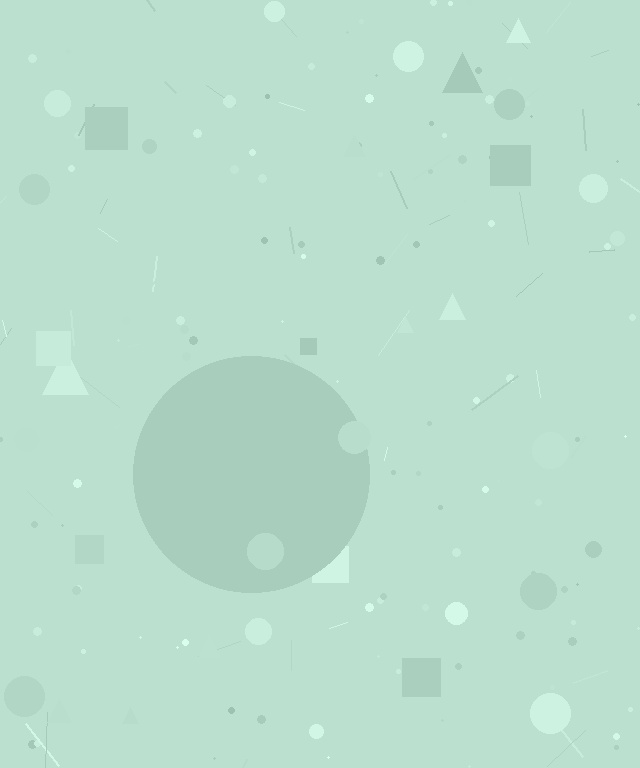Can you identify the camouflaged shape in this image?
The camouflaged shape is a circle.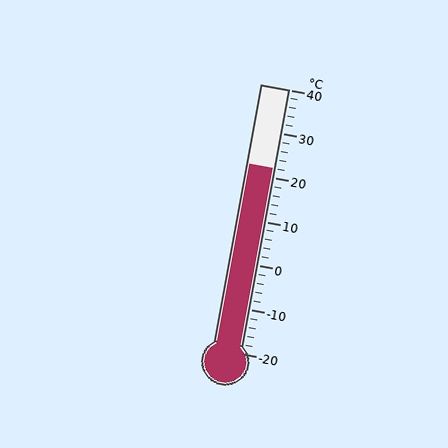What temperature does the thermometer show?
The thermometer shows approximately 22°C.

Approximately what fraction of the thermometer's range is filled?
The thermometer is filled to approximately 70% of its range.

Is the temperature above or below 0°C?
The temperature is above 0°C.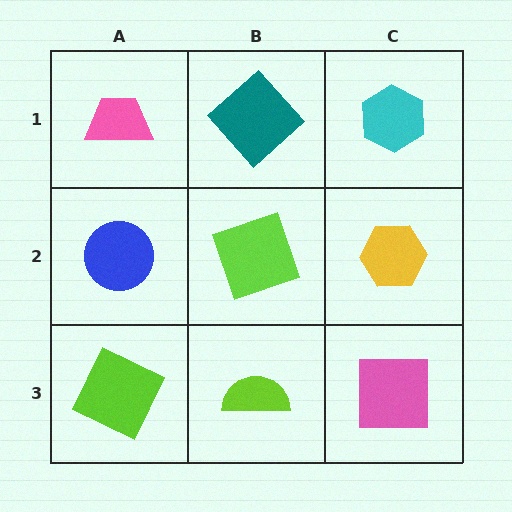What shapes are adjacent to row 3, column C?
A yellow hexagon (row 2, column C), a lime semicircle (row 3, column B).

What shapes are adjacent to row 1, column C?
A yellow hexagon (row 2, column C), a teal diamond (row 1, column B).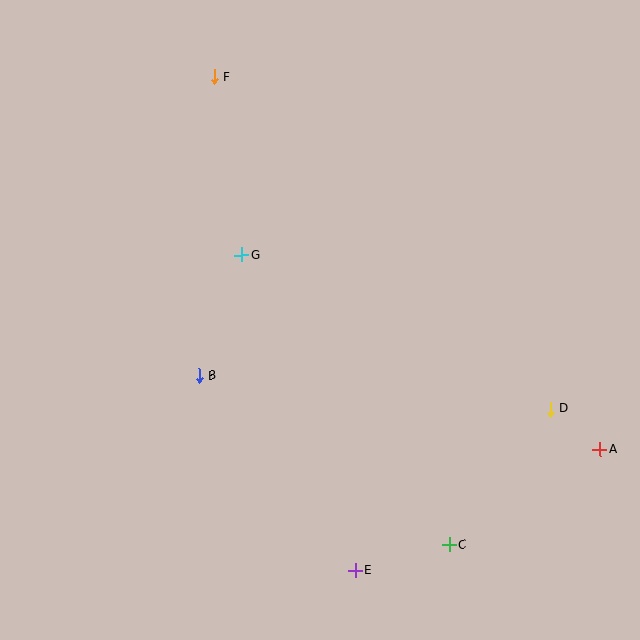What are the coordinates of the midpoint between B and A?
The midpoint between B and A is at (399, 413).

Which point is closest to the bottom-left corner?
Point B is closest to the bottom-left corner.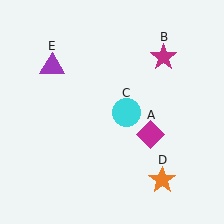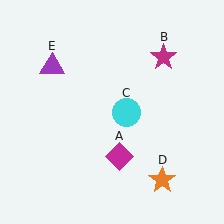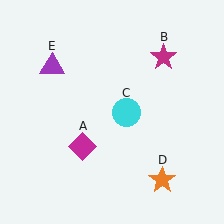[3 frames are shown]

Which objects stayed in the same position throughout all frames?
Magenta star (object B) and cyan circle (object C) and orange star (object D) and purple triangle (object E) remained stationary.